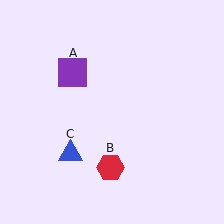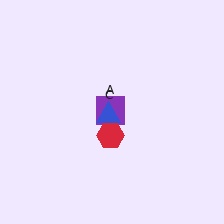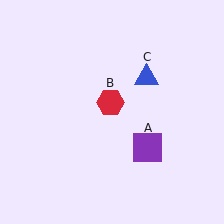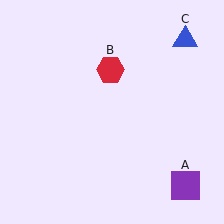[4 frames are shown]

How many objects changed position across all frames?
3 objects changed position: purple square (object A), red hexagon (object B), blue triangle (object C).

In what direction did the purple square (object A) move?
The purple square (object A) moved down and to the right.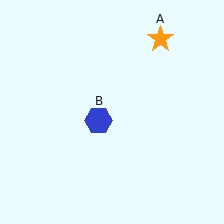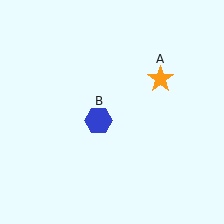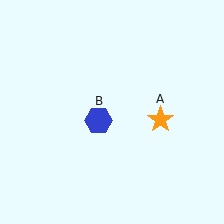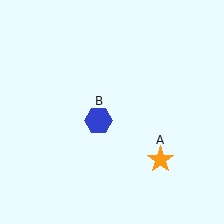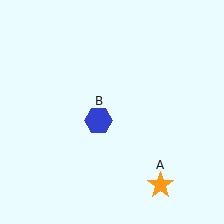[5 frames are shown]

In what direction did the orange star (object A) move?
The orange star (object A) moved down.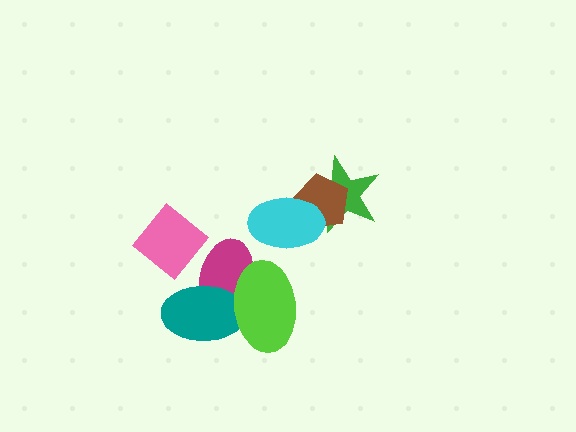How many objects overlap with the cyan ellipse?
2 objects overlap with the cyan ellipse.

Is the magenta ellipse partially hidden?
Yes, it is partially covered by another shape.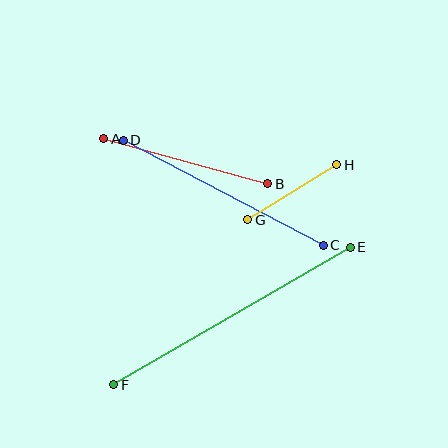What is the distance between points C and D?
The distance is approximately 226 pixels.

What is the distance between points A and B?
The distance is approximately 170 pixels.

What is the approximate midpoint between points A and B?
The midpoint is at approximately (186, 161) pixels.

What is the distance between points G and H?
The distance is approximately 105 pixels.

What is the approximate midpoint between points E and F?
The midpoint is at approximately (232, 316) pixels.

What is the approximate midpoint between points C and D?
The midpoint is at approximately (223, 193) pixels.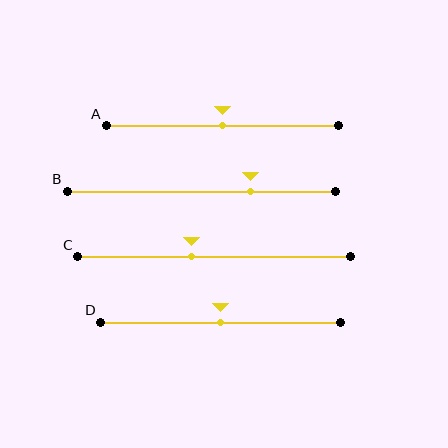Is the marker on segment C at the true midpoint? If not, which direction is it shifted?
No, the marker on segment C is shifted to the left by about 8% of the segment length.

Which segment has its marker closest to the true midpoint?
Segment A has its marker closest to the true midpoint.